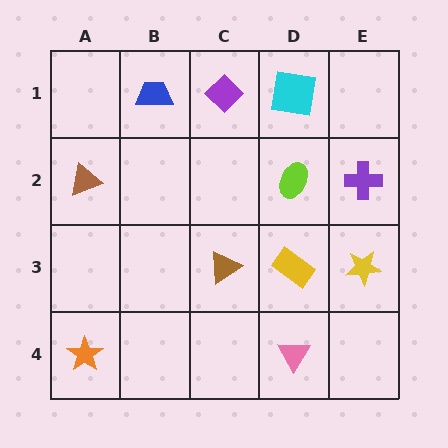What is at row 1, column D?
A cyan square.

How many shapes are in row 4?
2 shapes.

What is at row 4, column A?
An orange star.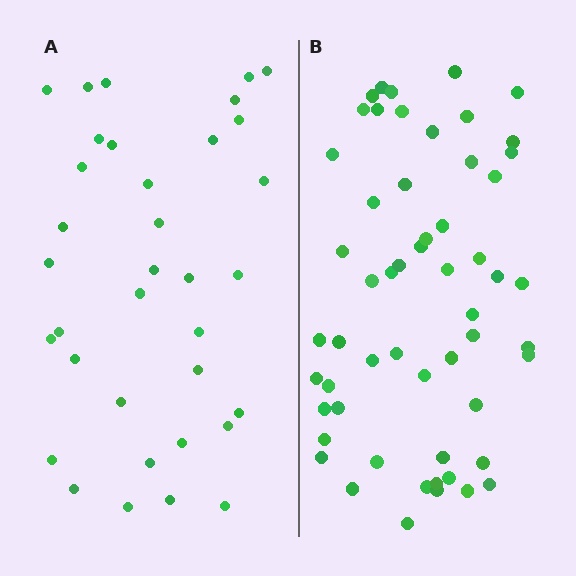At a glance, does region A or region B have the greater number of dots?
Region B (the right region) has more dots.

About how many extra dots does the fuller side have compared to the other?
Region B has approximately 20 more dots than region A.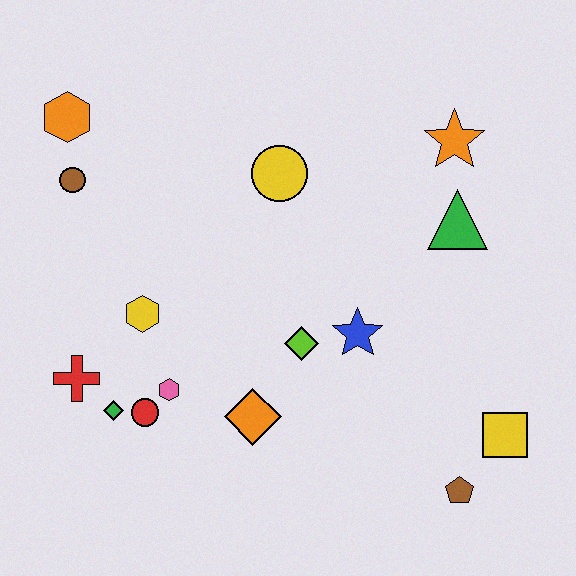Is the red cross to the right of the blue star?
No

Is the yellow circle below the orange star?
Yes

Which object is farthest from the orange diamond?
The orange hexagon is farthest from the orange diamond.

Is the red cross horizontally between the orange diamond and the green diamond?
No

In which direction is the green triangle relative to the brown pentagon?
The green triangle is above the brown pentagon.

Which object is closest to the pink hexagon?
The red circle is closest to the pink hexagon.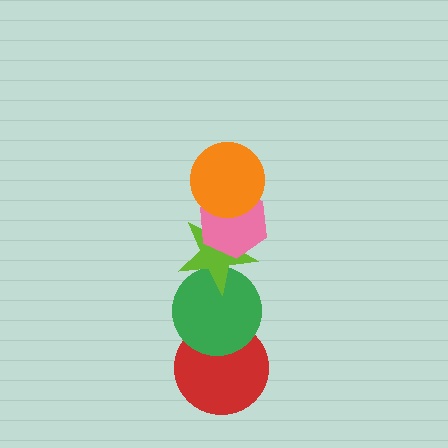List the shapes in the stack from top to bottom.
From top to bottom: the orange circle, the pink hexagon, the lime star, the green circle, the red circle.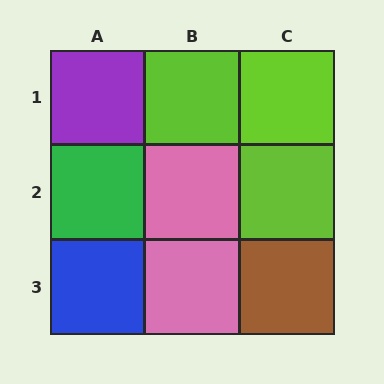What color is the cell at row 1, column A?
Purple.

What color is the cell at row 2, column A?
Green.